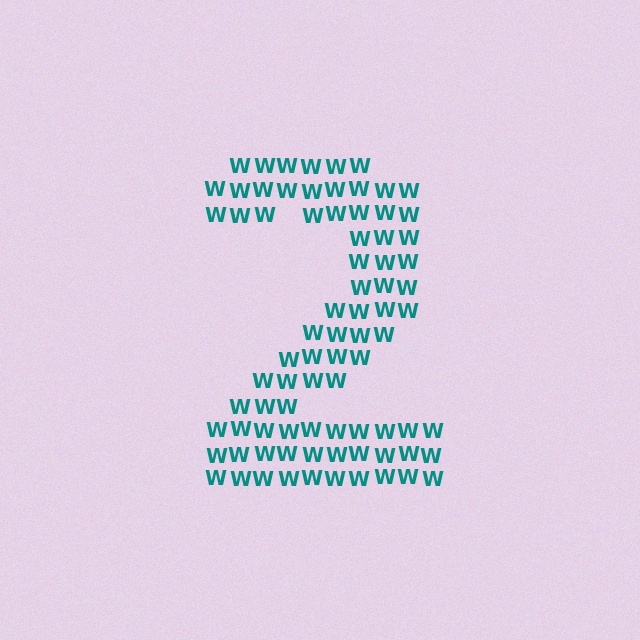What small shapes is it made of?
It is made of small letter W's.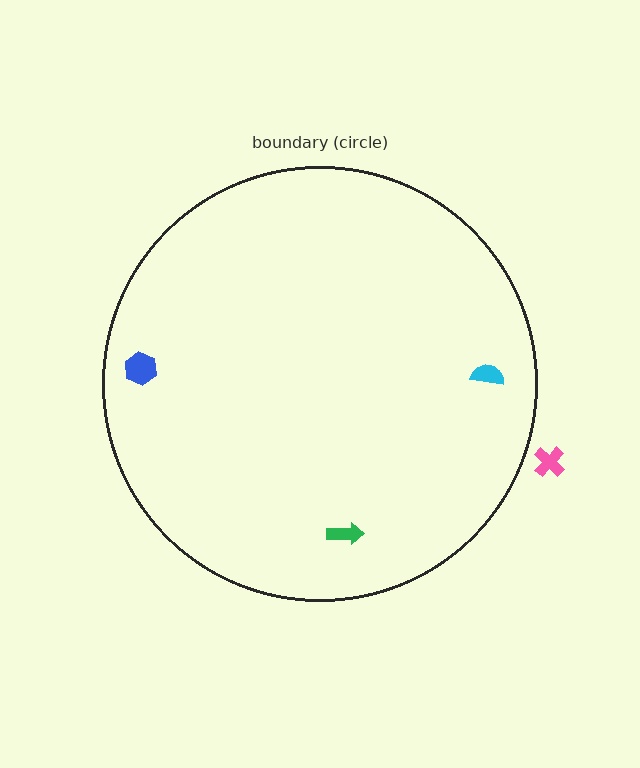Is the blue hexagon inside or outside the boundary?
Inside.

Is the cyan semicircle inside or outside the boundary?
Inside.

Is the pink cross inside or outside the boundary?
Outside.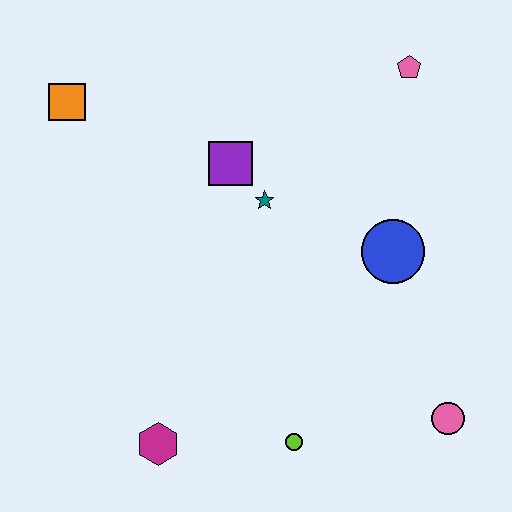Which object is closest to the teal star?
The purple square is closest to the teal star.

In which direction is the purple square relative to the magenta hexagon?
The purple square is above the magenta hexagon.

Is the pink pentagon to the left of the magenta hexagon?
No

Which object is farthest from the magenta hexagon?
The pink pentagon is farthest from the magenta hexagon.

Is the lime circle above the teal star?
No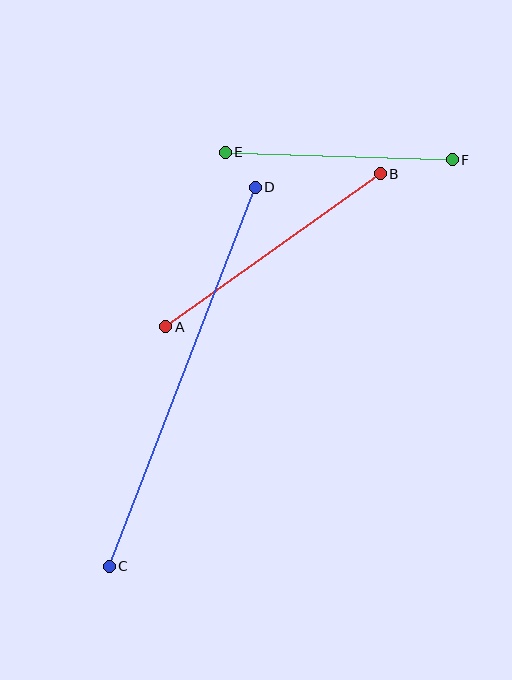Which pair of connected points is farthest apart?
Points C and D are farthest apart.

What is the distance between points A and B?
The distance is approximately 263 pixels.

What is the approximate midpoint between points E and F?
The midpoint is at approximately (339, 156) pixels.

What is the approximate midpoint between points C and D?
The midpoint is at approximately (182, 377) pixels.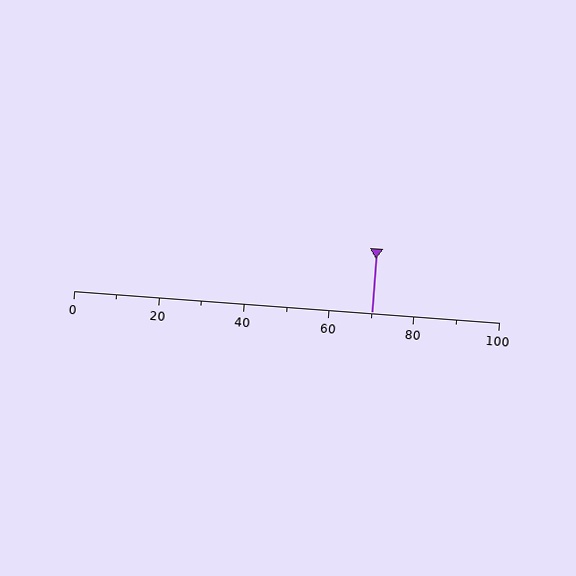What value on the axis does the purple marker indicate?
The marker indicates approximately 70.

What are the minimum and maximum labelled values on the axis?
The axis runs from 0 to 100.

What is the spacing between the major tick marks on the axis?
The major ticks are spaced 20 apart.